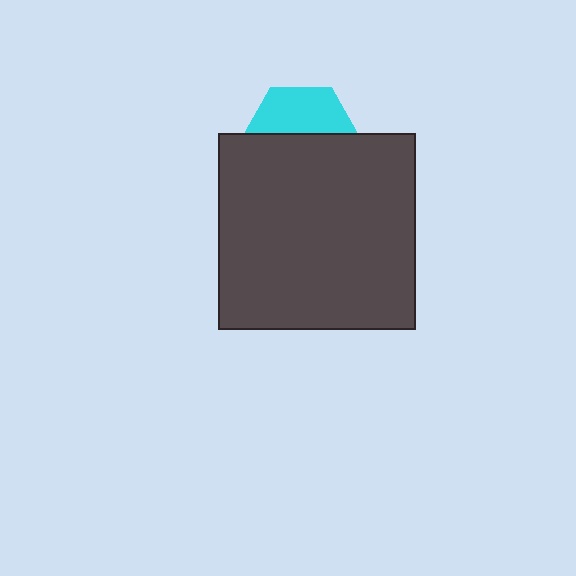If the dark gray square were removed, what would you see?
You would see the complete cyan hexagon.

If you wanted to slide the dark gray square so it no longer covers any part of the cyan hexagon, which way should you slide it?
Slide it down — that is the most direct way to separate the two shapes.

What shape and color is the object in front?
The object in front is a dark gray square.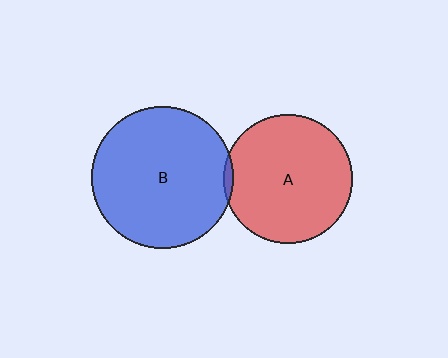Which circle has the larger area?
Circle B (blue).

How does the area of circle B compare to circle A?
Approximately 1.2 times.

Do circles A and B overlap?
Yes.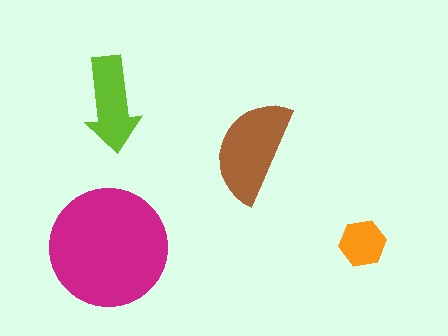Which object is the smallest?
The orange hexagon.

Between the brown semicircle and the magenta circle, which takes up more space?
The magenta circle.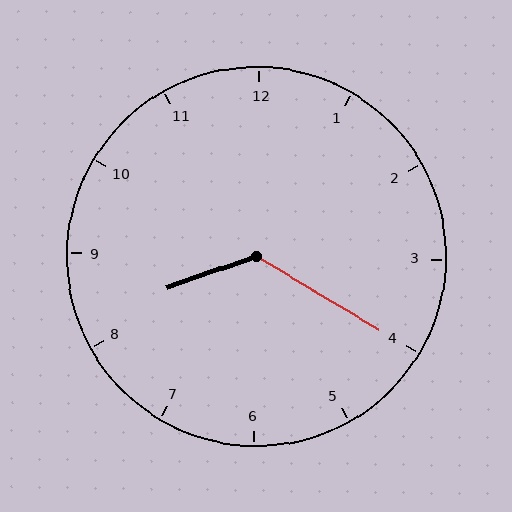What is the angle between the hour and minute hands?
Approximately 130 degrees.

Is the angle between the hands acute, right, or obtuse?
It is obtuse.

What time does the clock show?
8:20.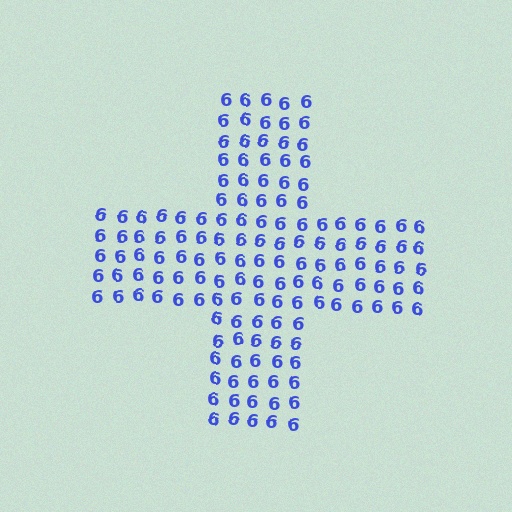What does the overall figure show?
The overall figure shows a cross.